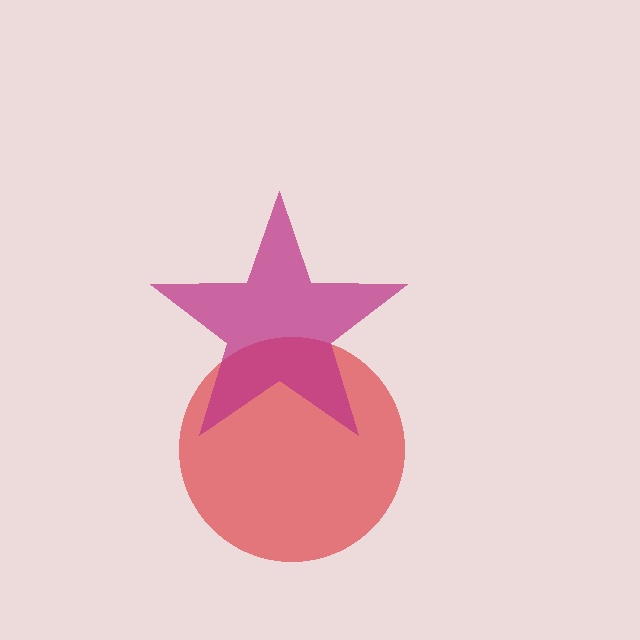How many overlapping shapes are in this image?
There are 2 overlapping shapes in the image.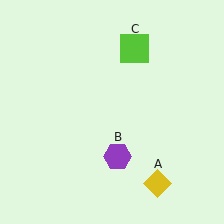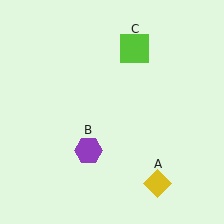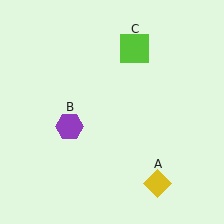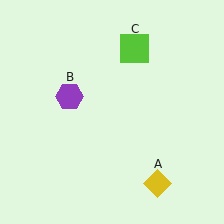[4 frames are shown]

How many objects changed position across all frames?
1 object changed position: purple hexagon (object B).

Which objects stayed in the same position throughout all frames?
Yellow diamond (object A) and lime square (object C) remained stationary.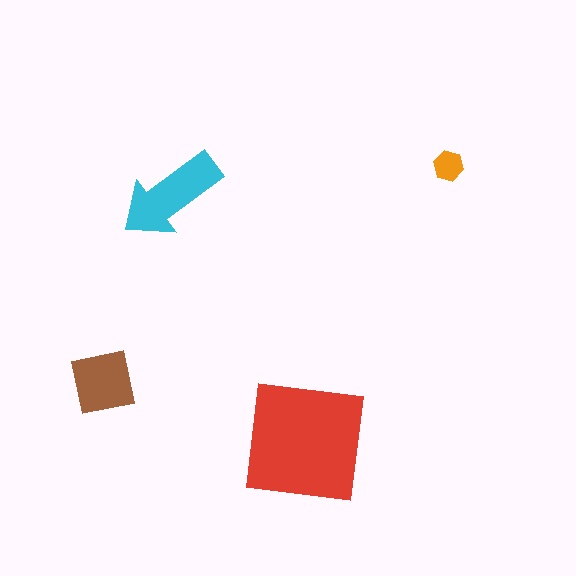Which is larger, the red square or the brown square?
The red square.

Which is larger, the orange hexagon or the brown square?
The brown square.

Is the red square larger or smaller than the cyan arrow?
Larger.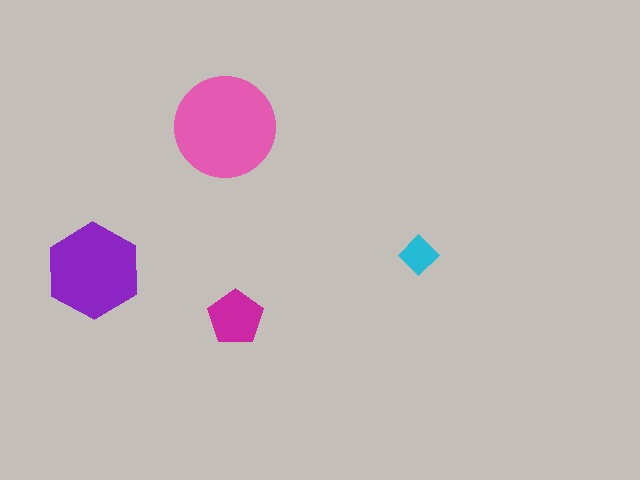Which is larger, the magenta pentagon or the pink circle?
The pink circle.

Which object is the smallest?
The cyan diamond.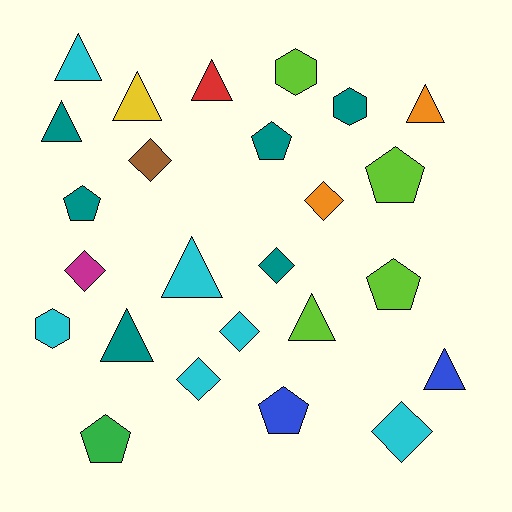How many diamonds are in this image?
There are 7 diamonds.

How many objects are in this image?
There are 25 objects.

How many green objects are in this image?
There is 1 green object.